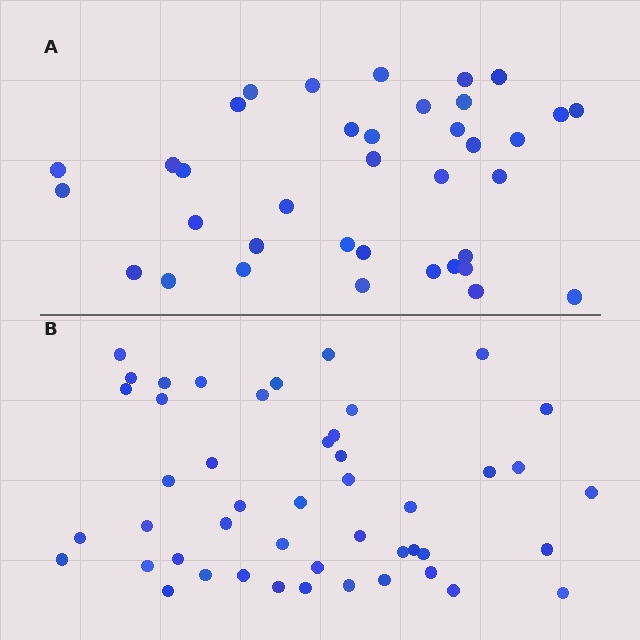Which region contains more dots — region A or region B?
Region B (the bottom region) has more dots.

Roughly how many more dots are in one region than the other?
Region B has roughly 10 or so more dots than region A.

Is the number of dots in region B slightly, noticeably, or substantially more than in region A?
Region B has noticeably more, but not dramatically so. The ratio is roughly 1.3 to 1.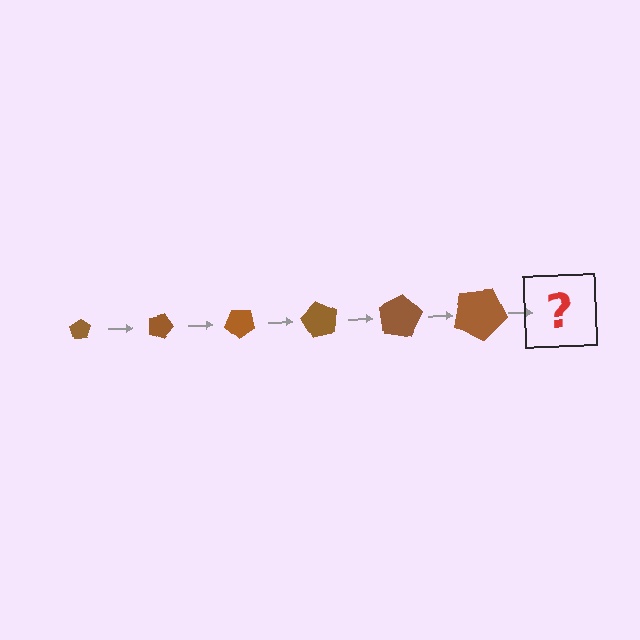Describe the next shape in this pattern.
It should be a pentagon, larger than the previous one and rotated 120 degrees from the start.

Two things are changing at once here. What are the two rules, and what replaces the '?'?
The two rules are that the pentagon grows larger each step and it rotates 20 degrees each step. The '?' should be a pentagon, larger than the previous one and rotated 120 degrees from the start.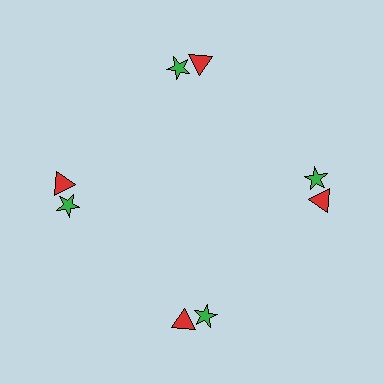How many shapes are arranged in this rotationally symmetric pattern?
There are 8 shapes, arranged in 4 groups of 2.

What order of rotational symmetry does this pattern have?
This pattern has 4-fold rotational symmetry.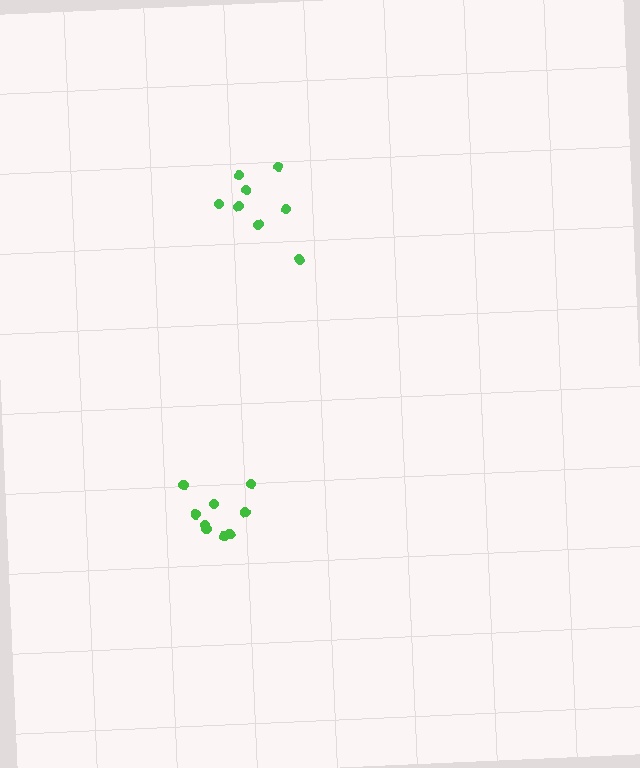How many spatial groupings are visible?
There are 2 spatial groupings.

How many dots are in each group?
Group 1: 8 dots, Group 2: 9 dots (17 total).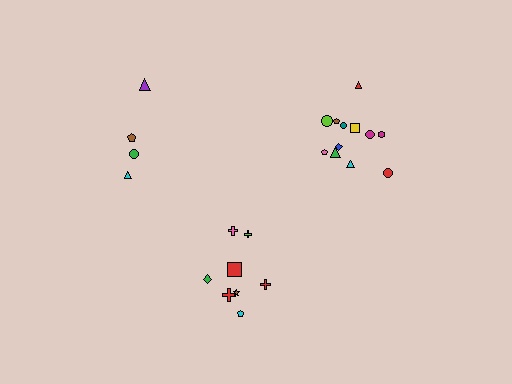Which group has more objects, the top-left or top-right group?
The top-right group.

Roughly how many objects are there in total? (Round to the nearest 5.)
Roughly 25 objects in total.